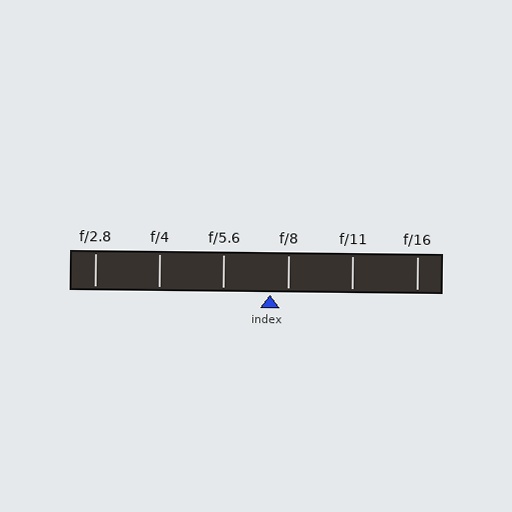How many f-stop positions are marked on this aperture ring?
There are 6 f-stop positions marked.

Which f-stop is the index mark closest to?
The index mark is closest to f/8.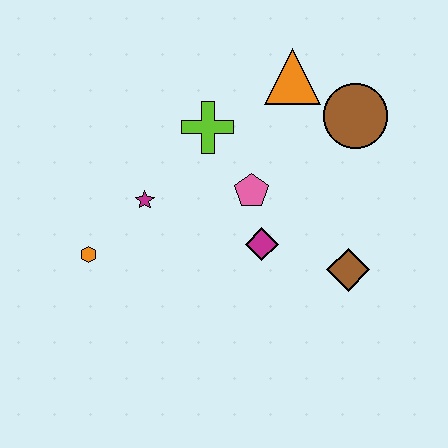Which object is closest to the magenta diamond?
The pink pentagon is closest to the magenta diamond.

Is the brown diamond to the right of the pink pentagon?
Yes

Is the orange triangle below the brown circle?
No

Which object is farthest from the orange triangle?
The orange hexagon is farthest from the orange triangle.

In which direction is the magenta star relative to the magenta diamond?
The magenta star is to the left of the magenta diamond.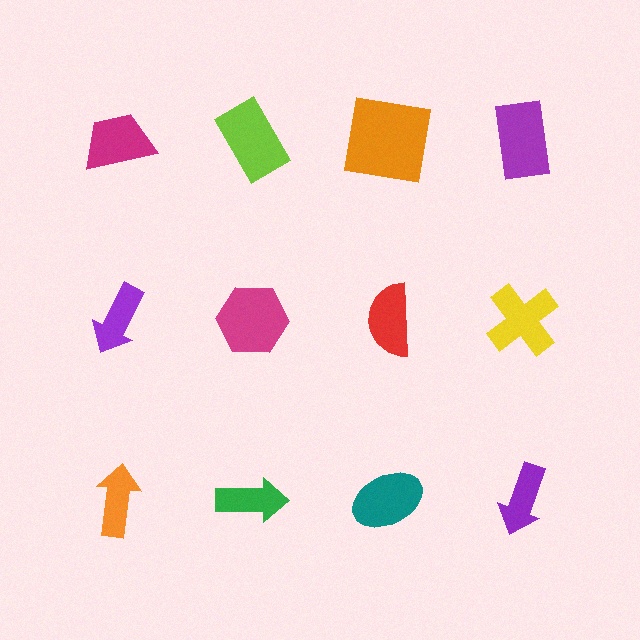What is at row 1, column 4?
A purple rectangle.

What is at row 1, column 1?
A magenta trapezoid.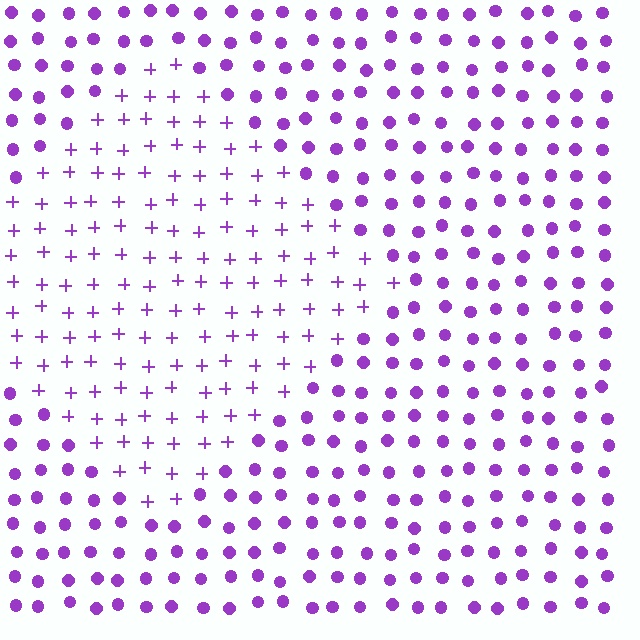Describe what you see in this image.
The image is filled with small purple elements arranged in a uniform grid. A diamond-shaped region contains plus signs, while the surrounding area contains circles. The boundary is defined purely by the change in element shape.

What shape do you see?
I see a diamond.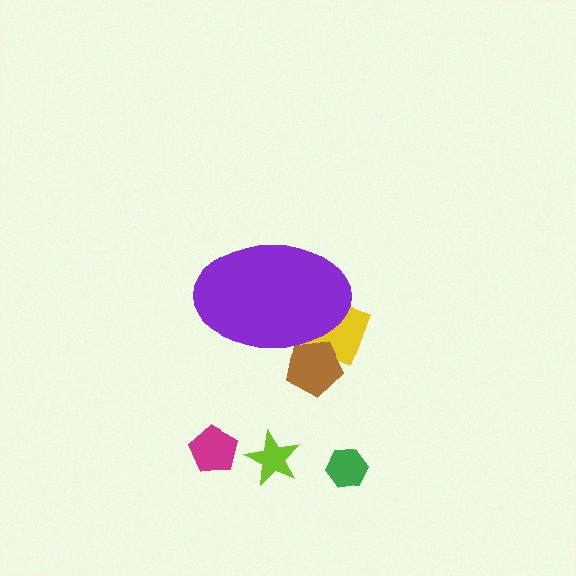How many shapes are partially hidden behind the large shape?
2 shapes are partially hidden.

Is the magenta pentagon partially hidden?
No, the magenta pentagon is fully visible.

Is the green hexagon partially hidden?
No, the green hexagon is fully visible.